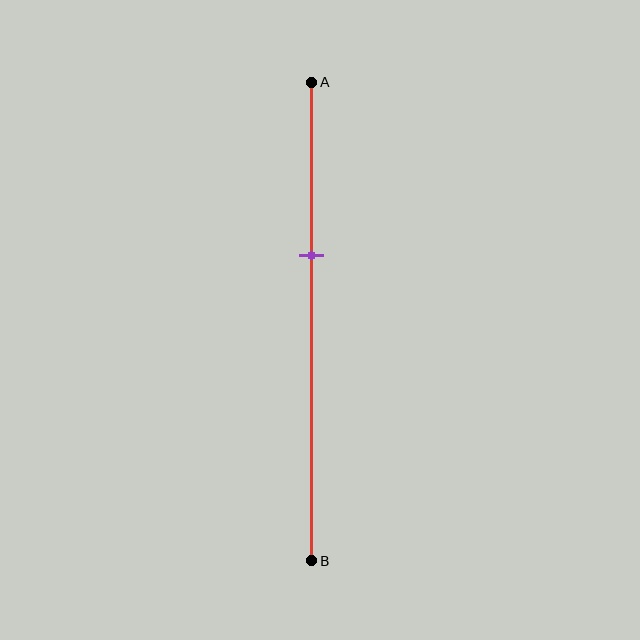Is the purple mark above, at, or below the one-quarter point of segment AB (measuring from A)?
The purple mark is below the one-quarter point of segment AB.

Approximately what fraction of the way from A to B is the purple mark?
The purple mark is approximately 35% of the way from A to B.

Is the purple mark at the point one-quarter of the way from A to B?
No, the mark is at about 35% from A, not at the 25% one-quarter point.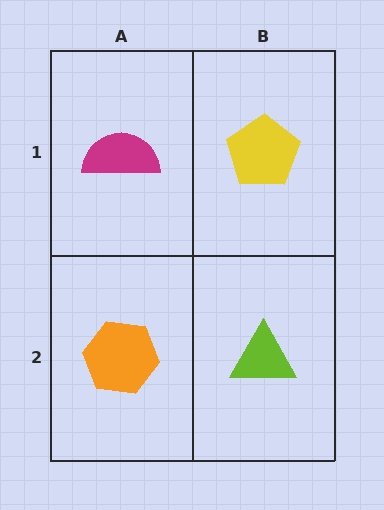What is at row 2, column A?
An orange hexagon.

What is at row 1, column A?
A magenta semicircle.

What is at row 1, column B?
A yellow pentagon.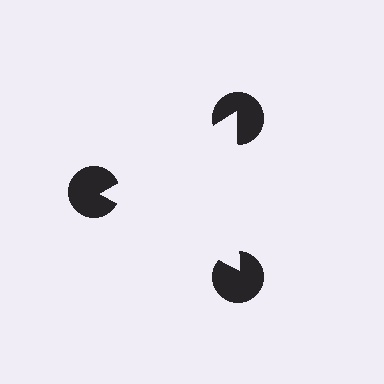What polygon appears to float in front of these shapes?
An illusory triangle — its edges are inferred from the aligned wedge cuts in the pac-man discs, not physically drawn.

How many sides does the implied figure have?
3 sides.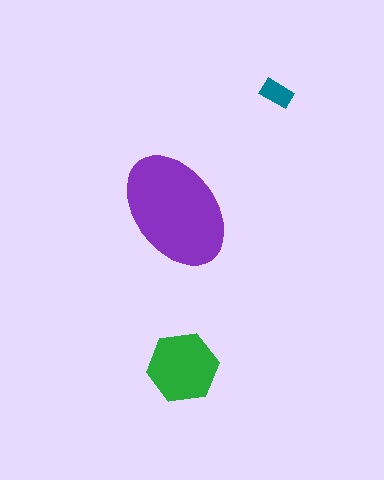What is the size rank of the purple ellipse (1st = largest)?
1st.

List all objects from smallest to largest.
The teal rectangle, the green hexagon, the purple ellipse.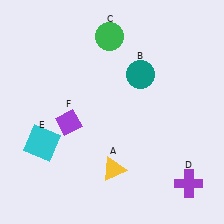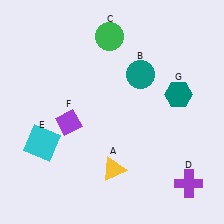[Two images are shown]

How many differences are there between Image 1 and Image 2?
There is 1 difference between the two images.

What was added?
A teal hexagon (G) was added in Image 2.